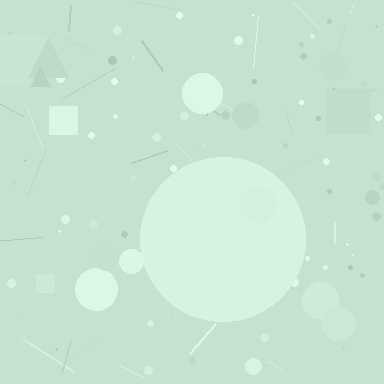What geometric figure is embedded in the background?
A circle is embedded in the background.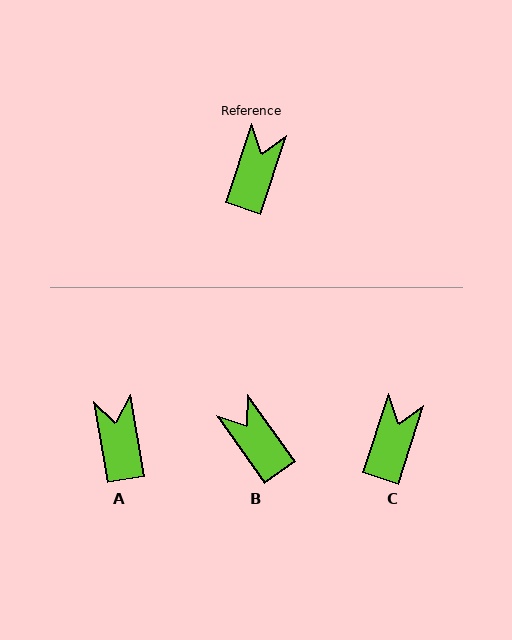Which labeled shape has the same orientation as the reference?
C.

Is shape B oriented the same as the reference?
No, it is off by about 53 degrees.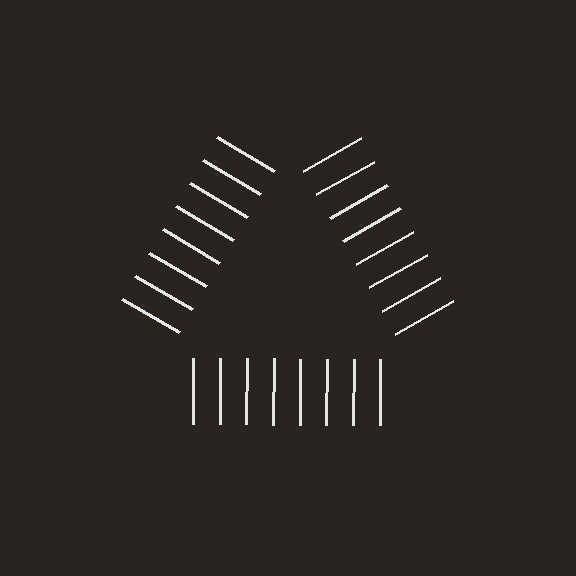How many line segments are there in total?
24 — 8 along each of the 3 edges.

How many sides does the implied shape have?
3 sides — the line-ends trace a triangle.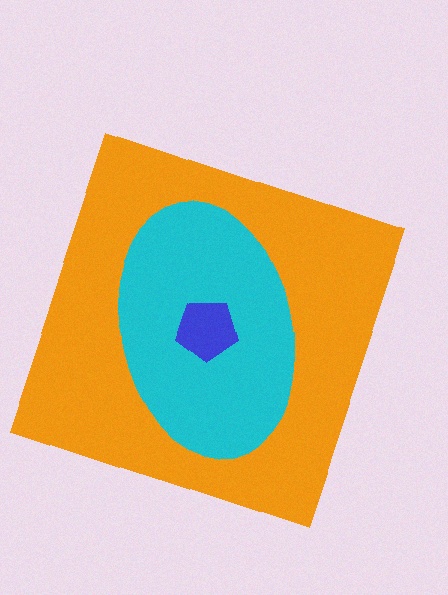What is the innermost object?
The blue pentagon.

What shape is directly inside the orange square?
The cyan ellipse.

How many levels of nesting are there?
3.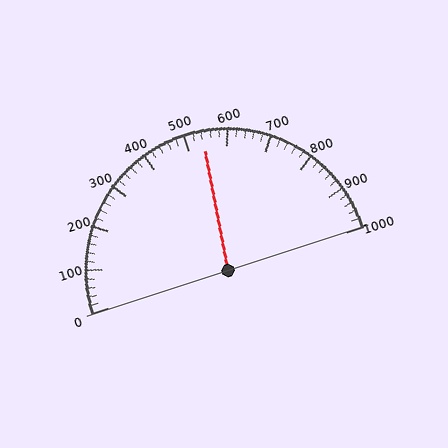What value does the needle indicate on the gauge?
The needle indicates approximately 540.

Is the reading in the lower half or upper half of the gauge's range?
The reading is in the upper half of the range (0 to 1000).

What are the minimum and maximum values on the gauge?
The gauge ranges from 0 to 1000.